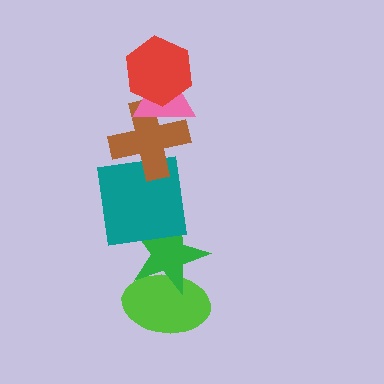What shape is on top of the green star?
The teal square is on top of the green star.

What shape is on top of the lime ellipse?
The green star is on top of the lime ellipse.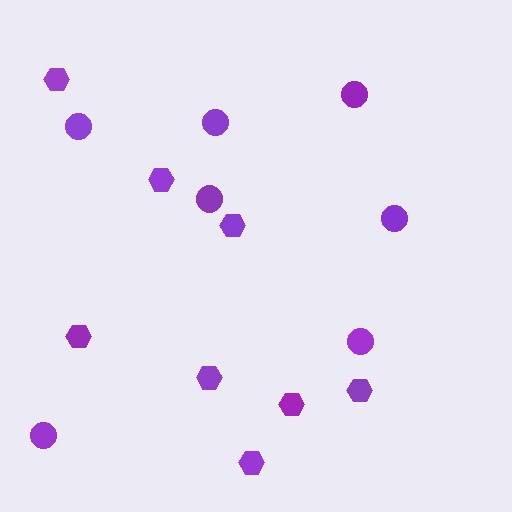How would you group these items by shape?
There are 2 groups: one group of hexagons (8) and one group of circles (7).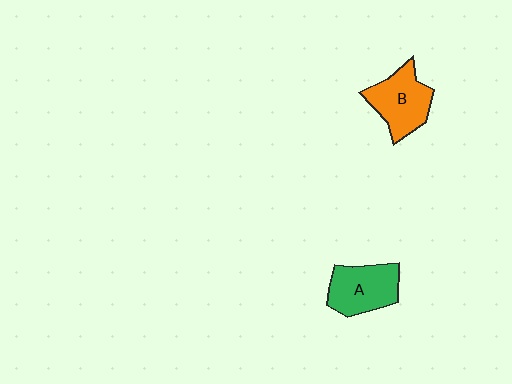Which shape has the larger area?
Shape B (orange).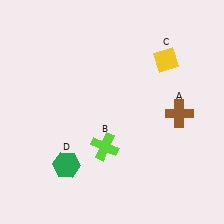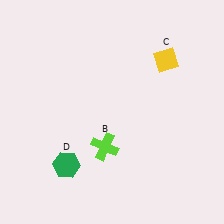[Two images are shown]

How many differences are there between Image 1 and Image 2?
There is 1 difference between the two images.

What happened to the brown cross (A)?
The brown cross (A) was removed in Image 2. It was in the bottom-right area of Image 1.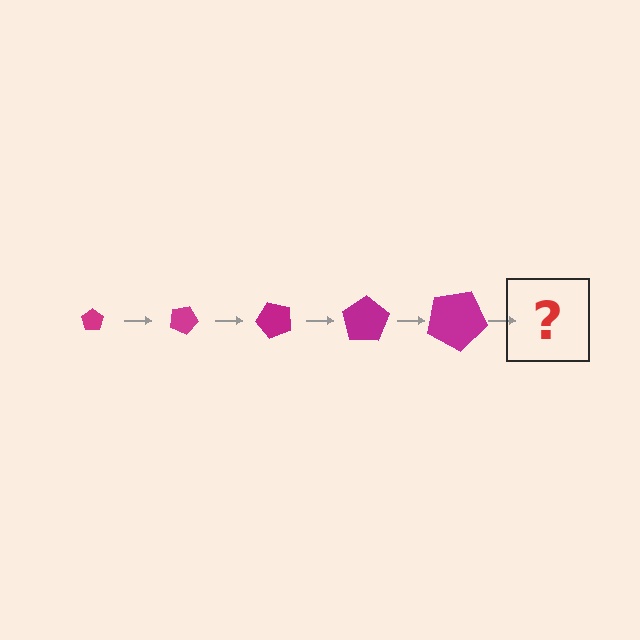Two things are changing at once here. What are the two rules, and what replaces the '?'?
The two rules are that the pentagon grows larger each step and it rotates 25 degrees each step. The '?' should be a pentagon, larger than the previous one and rotated 125 degrees from the start.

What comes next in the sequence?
The next element should be a pentagon, larger than the previous one and rotated 125 degrees from the start.